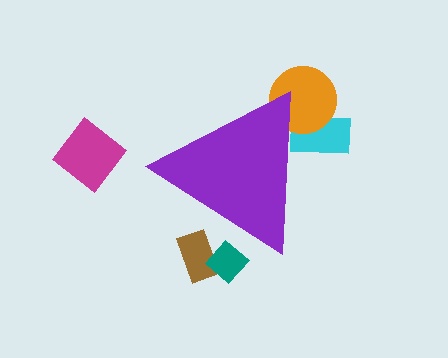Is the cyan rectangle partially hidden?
Yes, the cyan rectangle is partially hidden behind the purple triangle.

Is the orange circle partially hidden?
Yes, the orange circle is partially hidden behind the purple triangle.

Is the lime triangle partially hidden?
Yes, the lime triangle is partially hidden behind the purple triangle.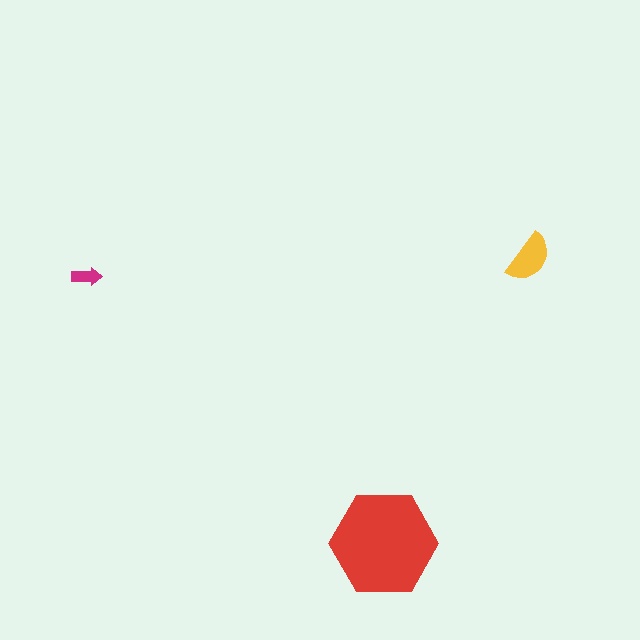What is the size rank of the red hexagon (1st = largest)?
1st.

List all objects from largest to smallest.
The red hexagon, the yellow semicircle, the magenta arrow.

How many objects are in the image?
There are 3 objects in the image.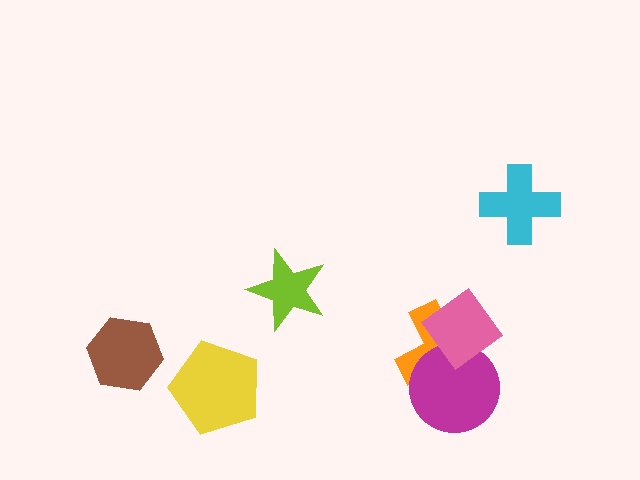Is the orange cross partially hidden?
Yes, it is partially covered by another shape.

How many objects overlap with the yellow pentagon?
0 objects overlap with the yellow pentagon.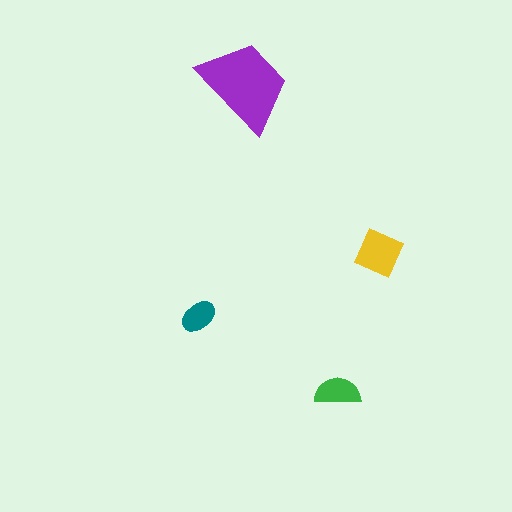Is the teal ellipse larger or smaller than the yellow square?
Smaller.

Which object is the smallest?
The teal ellipse.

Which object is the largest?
The purple trapezoid.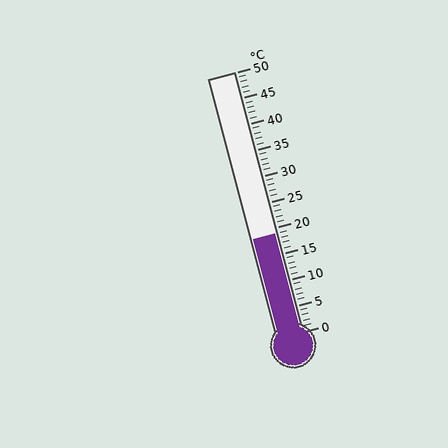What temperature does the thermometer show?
The thermometer shows approximately 19°C.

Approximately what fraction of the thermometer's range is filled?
The thermometer is filled to approximately 40% of its range.